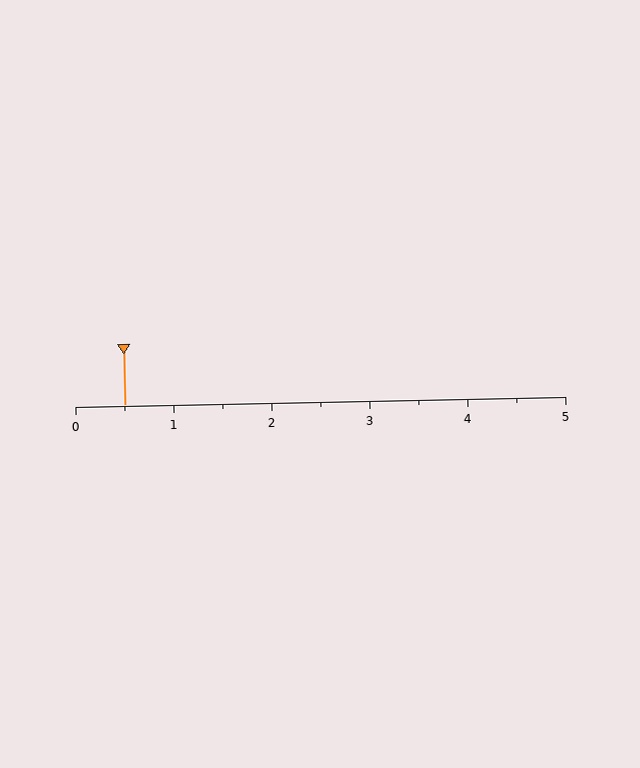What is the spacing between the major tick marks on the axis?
The major ticks are spaced 1 apart.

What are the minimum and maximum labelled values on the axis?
The axis runs from 0 to 5.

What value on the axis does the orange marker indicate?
The marker indicates approximately 0.5.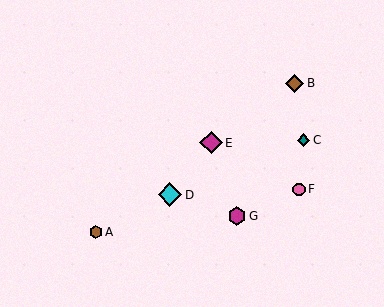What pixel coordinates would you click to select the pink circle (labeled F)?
Click at (299, 189) to select the pink circle F.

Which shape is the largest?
The cyan diamond (labeled D) is the largest.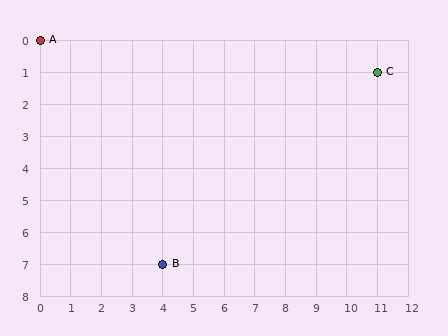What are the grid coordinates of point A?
Point A is at grid coordinates (0, 0).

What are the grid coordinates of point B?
Point B is at grid coordinates (4, 7).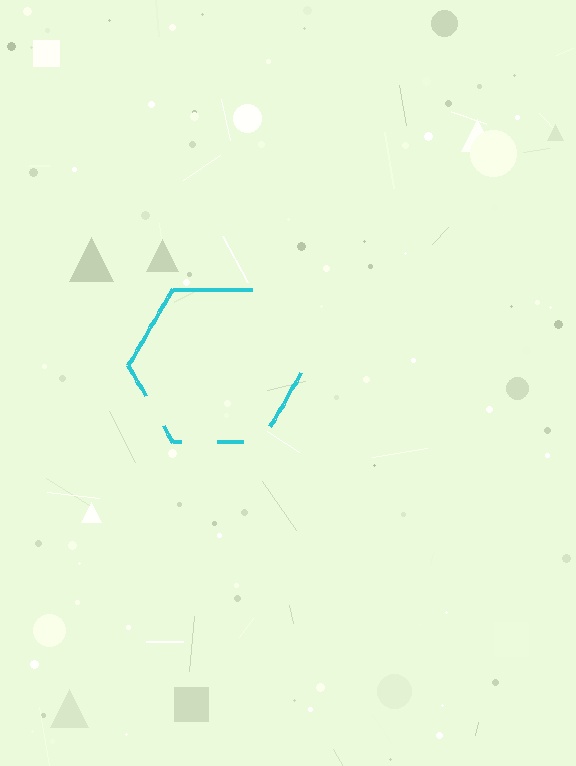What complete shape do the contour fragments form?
The contour fragments form a hexagon.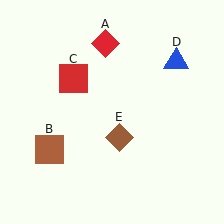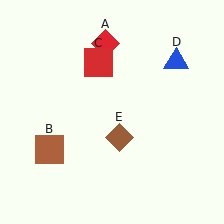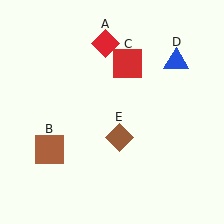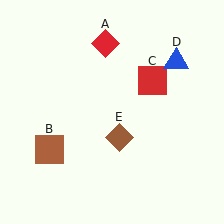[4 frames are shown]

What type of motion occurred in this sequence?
The red square (object C) rotated clockwise around the center of the scene.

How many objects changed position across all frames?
1 object changed position: red square (object C).